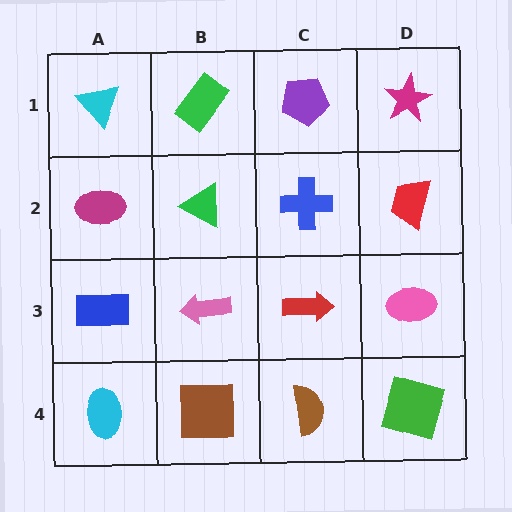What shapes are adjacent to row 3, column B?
A green triangle (row 2, column B), a brown square (row 4, column B), a blue rectangle (row 3, column A), a red arrow (row 3, column C).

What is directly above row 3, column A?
A magenta ellipse.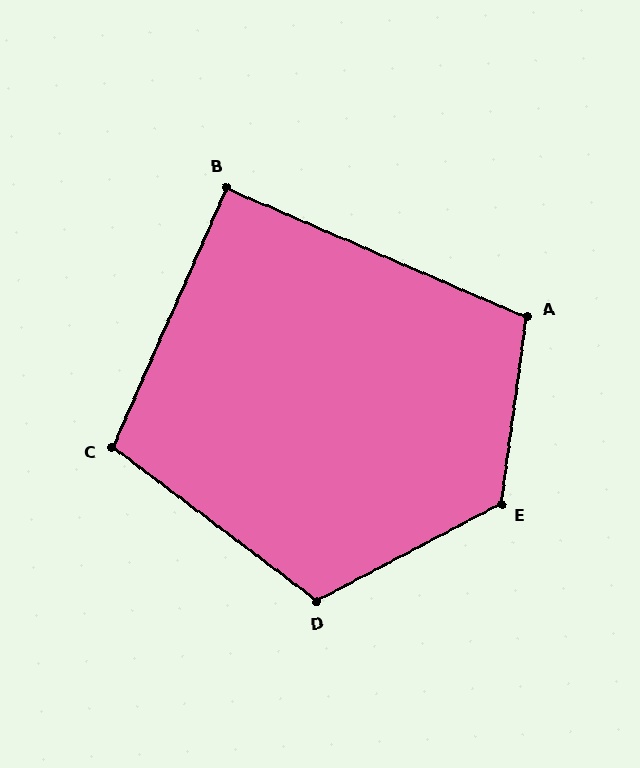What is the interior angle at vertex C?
Approximately 103 degrees (obtuse).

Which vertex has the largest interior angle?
E, at approximately 126 degrees.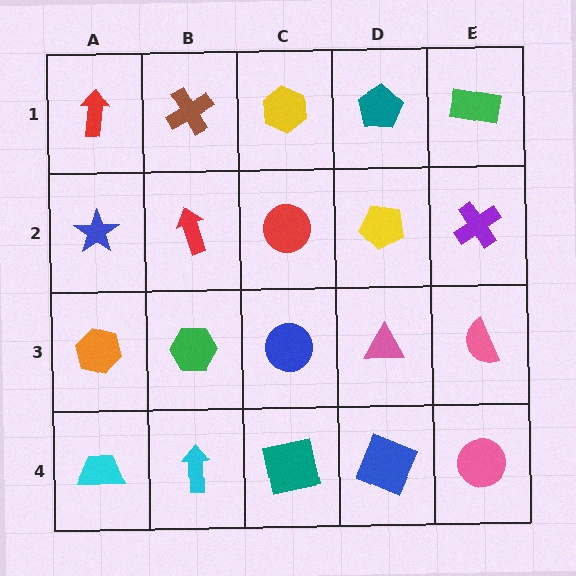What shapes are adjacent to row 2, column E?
A green rectangle (row 1, column E), a pink semicircle (row 3, column E), a yellow pentagon (row 2, column D).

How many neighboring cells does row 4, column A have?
2.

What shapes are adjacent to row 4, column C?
A blue circle (row 3, column C), a cyan arrow (row 4, column B), a blue square (row 4, column D).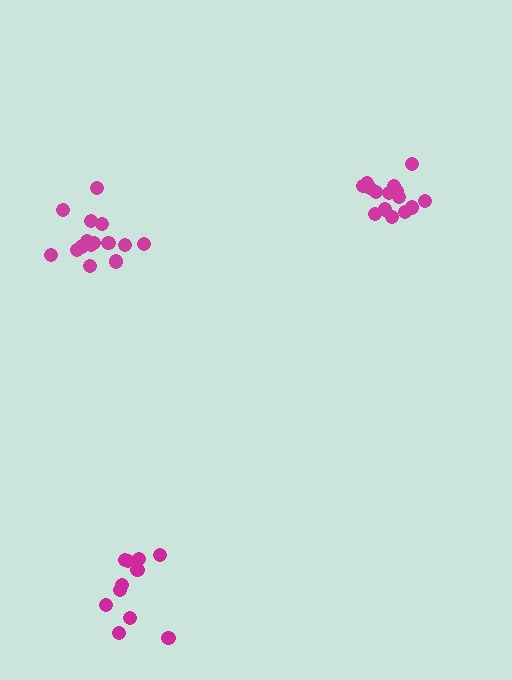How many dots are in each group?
Group 1: 15 dots, Group 2: 11 dots, Group 3: 15 dots (41 total).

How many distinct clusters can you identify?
There are 3 distinct clusters.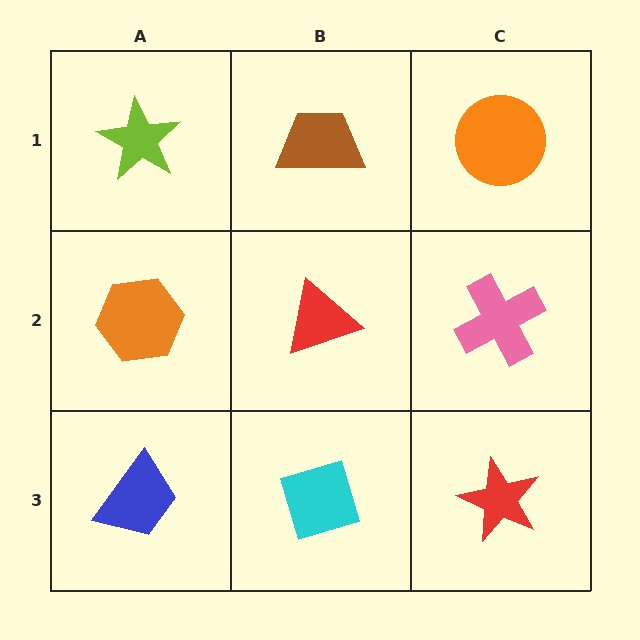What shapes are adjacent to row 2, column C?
An orange circle (row 1, column C), a red star (row 3, column C), a red triangle (row 2, column B).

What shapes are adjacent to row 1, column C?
A pink cross (row 2, column C), a brown trapezoid (row 1, column B).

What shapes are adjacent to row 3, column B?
A red triangle (row 2, column B), a blue trapezoid (row 3, column A), a red star (row 3, column C).